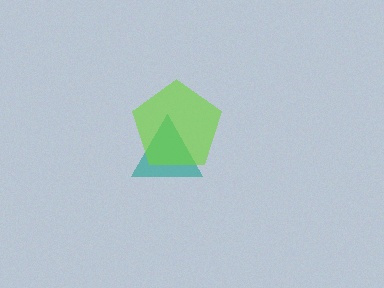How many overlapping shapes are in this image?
There are 2 overlapping shapes in the image.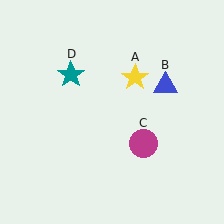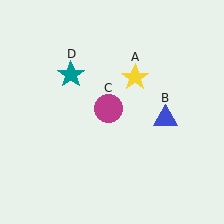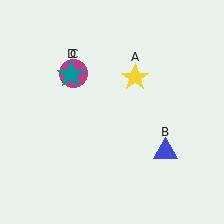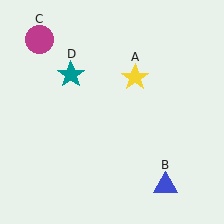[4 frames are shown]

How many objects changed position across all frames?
2 objects changed position: blue triangle (object B), magenta circle (object C).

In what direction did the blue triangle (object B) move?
The blue triangle (object B) moved down.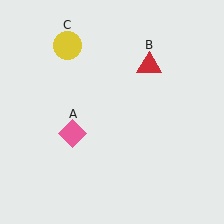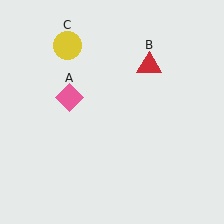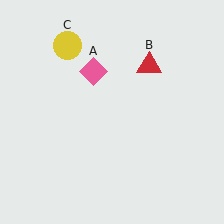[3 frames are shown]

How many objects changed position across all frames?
1 object changed position: pink diamond (object A).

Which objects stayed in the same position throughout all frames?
Red triangle (object B) and yellow circle (object C) remained stationary.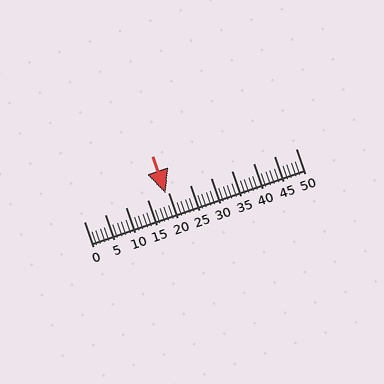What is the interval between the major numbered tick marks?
The major tick marks are spaced 5 units apart.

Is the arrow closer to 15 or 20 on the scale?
The arrow is closer to 20.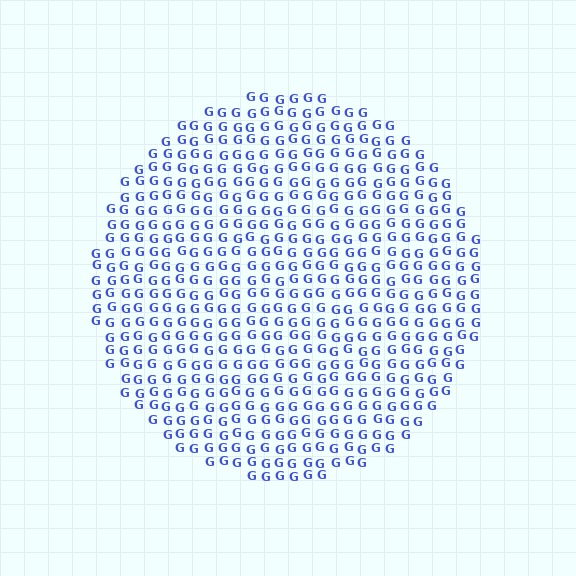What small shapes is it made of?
It is made of small letter G's.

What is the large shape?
The large shape is a circle.